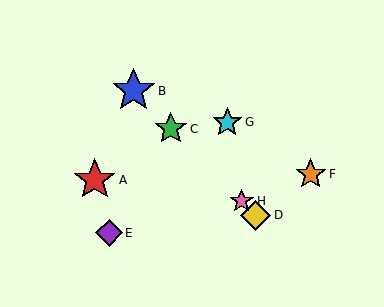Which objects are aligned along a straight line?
Objects B, C, D, H are aligned along a straight line.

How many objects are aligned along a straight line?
4 objects (B, C, D, H) are aligned along a straight line.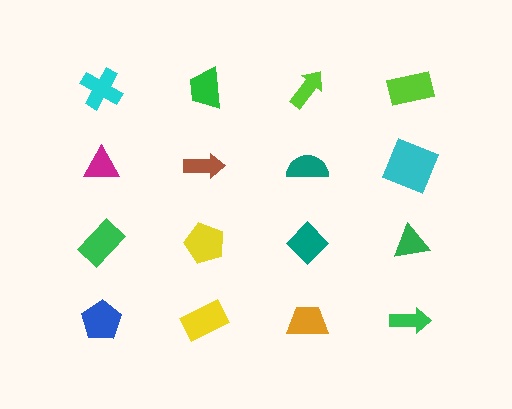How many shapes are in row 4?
4 shapes.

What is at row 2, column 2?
A brown arrow.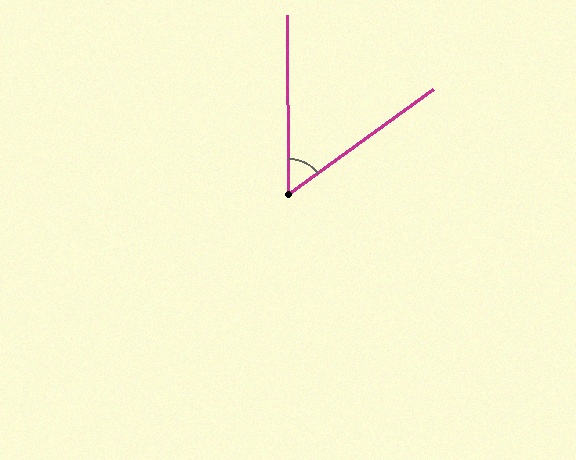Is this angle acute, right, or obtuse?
It is acute.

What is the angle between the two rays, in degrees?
Approximately 55 degrees.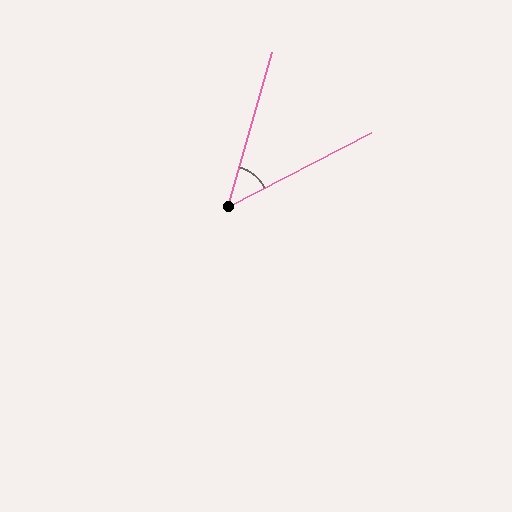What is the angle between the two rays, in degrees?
Approximately 47 degrees.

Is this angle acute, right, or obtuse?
It is acute.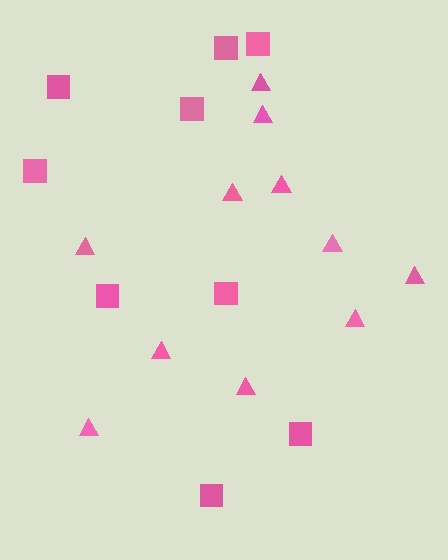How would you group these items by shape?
There are 2 groups: one group of triangles (11) and one group of squares (9).